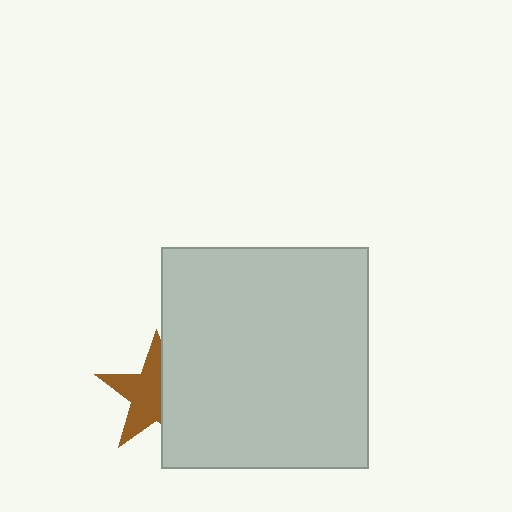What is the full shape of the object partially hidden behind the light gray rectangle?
The partially hidden object is a brown star.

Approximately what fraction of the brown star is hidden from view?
Roughly 42% of the brown star is hidden behind the light gray rectangle.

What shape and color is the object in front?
The object in front is a light gray rectangle.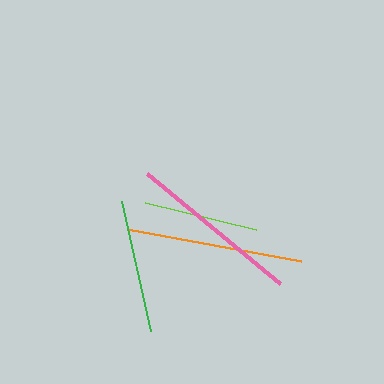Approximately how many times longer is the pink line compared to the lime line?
The pink line is approximately 1.5 times the length of the lime line.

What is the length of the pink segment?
The pink segment is approximately 173 pixels long.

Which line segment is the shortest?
The lime line is the shortest at approximately 114 pixels.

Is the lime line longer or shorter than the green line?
The green line is longer than the lime line.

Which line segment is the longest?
The orange line is the longest at approximately 177 pixels.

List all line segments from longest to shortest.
From longest to shortest: orange, pink, green, lime.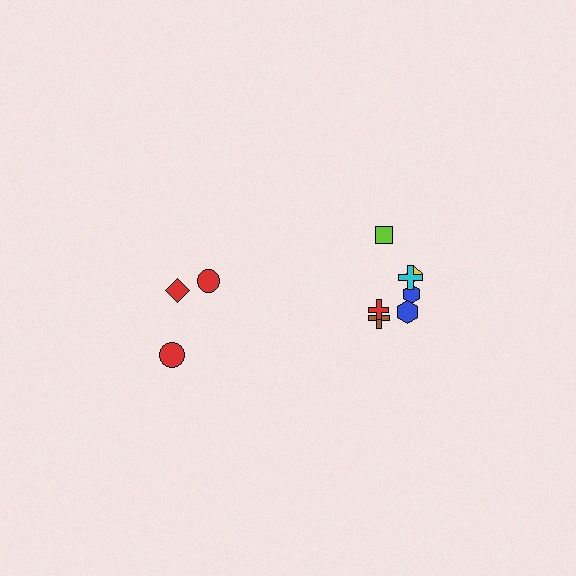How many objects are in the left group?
There are 3 objects.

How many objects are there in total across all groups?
There are 10 objects.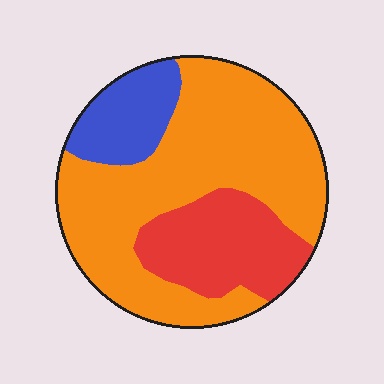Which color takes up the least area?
Blue, at roughly 15%.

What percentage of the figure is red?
Red takes up between a sixth and a third of the figure.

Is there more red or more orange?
Orange.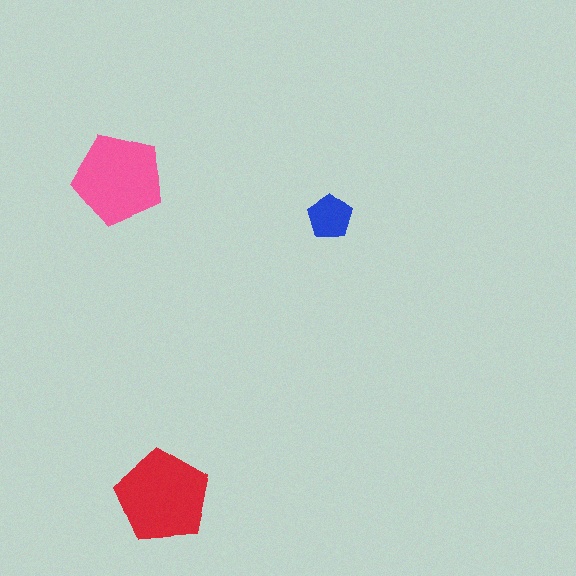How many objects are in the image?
There are 3 objects in the image.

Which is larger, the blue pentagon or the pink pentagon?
The pink one.